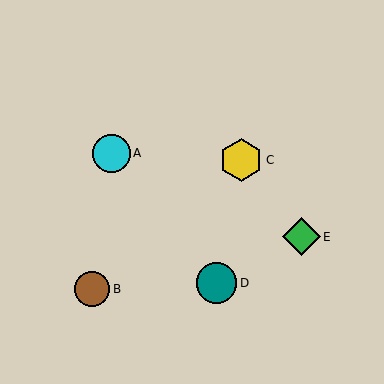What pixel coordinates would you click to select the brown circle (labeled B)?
Click at (92, 289) to select the brown circle B.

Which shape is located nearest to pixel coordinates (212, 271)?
The teal circle (labeled D) at (216, 283) is nearest to that location.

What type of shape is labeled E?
Shape E is a green diamond.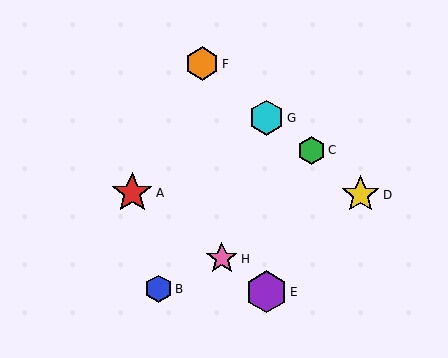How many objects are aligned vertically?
2 objects (E, G) are aligned vertically.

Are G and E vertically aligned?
Yes, both are at x≈266.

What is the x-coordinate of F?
Object F is at x≈202.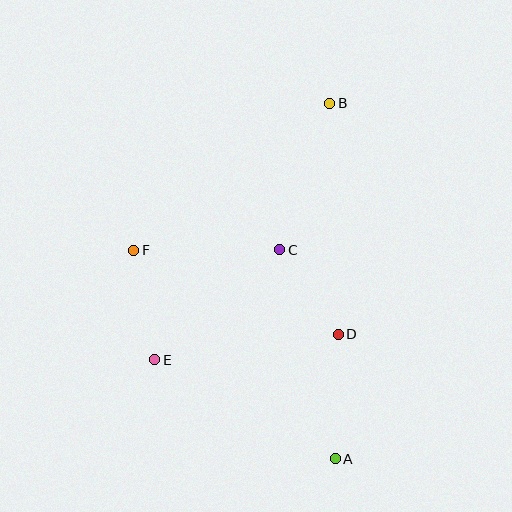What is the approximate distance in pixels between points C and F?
The distance between C and F is approximately 146 pixels.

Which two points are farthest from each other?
Points A and B are farthest from each other.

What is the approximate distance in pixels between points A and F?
The distance between A and F is approximately 290 pixels.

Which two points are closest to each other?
Points C and D are closest to each other.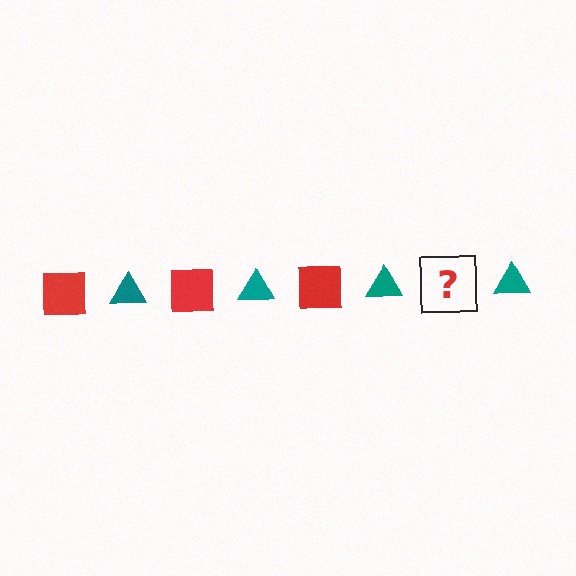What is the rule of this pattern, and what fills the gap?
The rule is that the pattern alternates between red square and teal triangle. The gap should be filled with a red square.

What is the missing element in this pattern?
The missing element is a red square.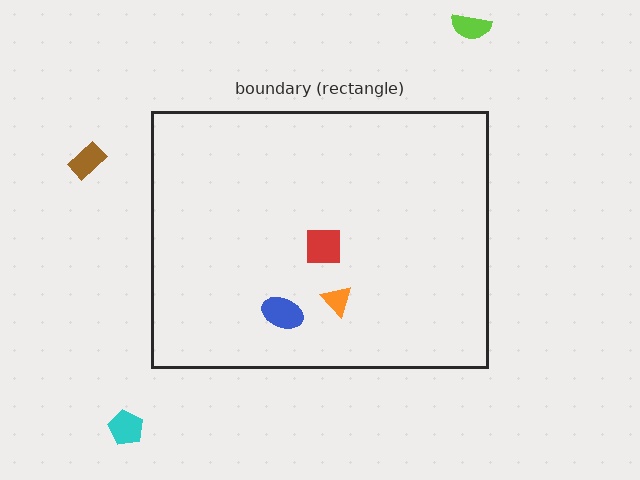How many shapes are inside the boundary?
3 inside, 3 outside.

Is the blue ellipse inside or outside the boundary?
Inside.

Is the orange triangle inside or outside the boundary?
Inside.